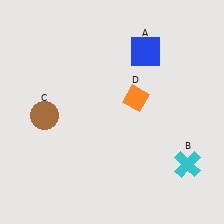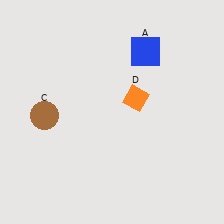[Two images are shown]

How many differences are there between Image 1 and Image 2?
There is 1 difference between the two images.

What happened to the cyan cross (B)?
The cyan cross (B) was removed in Image 2. It was in the bottom-right area of Image 1.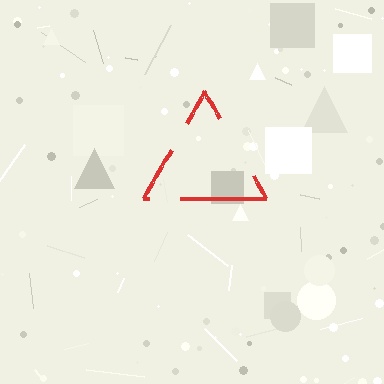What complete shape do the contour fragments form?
The contour fragments form a triangle.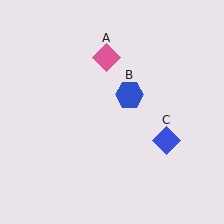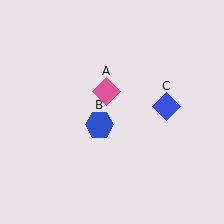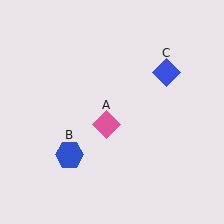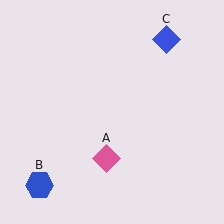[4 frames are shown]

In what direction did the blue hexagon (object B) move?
The blue hexagon (object B) moved down and to the left.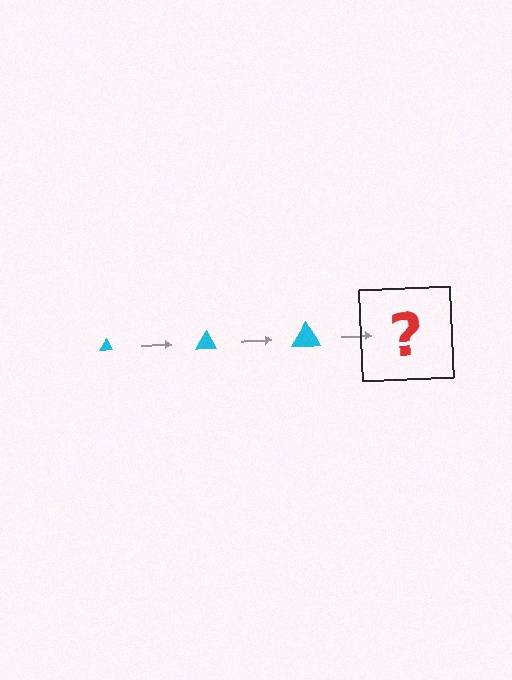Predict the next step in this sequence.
The next step is a cyan triangle, larger than the previous one.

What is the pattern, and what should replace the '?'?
The pattern is that the triangle gets progressively larger each step. The '?' should be a cyan triangle, larger than the previous one.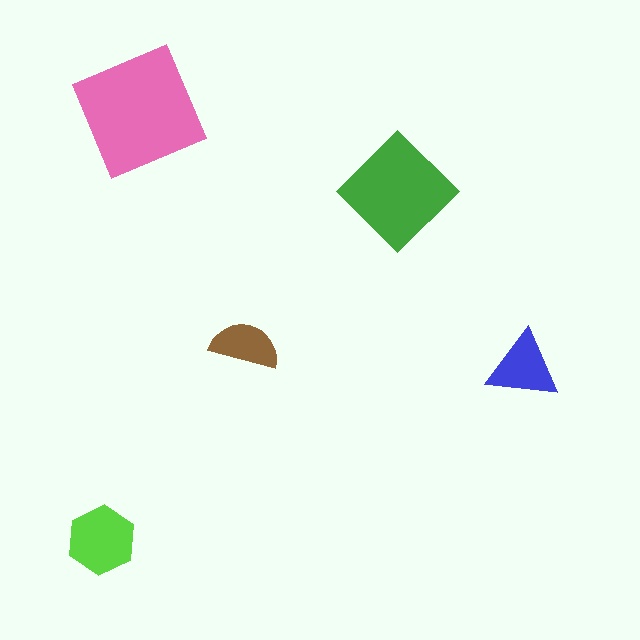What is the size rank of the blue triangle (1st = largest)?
4th.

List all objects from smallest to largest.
The brown semicircle, the blue triangle, the lime hexagon, the green diamond, the pink square.